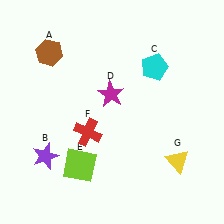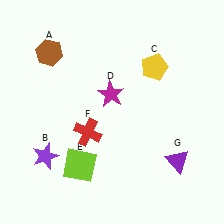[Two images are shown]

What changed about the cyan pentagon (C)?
In Image 1, C is cyan. In Image 2, it changed to yellow.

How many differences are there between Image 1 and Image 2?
There are 2 differences between the two images.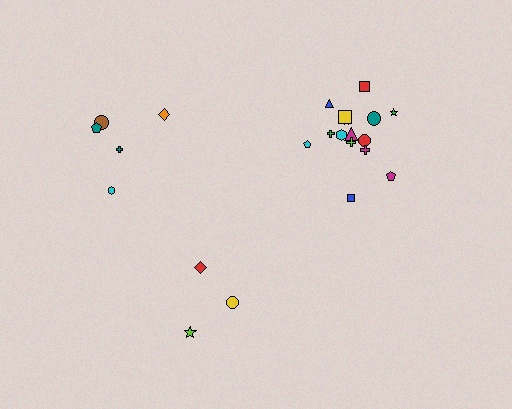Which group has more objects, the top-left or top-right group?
The top-right group.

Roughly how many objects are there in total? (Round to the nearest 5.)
Roughly 25 objects in total.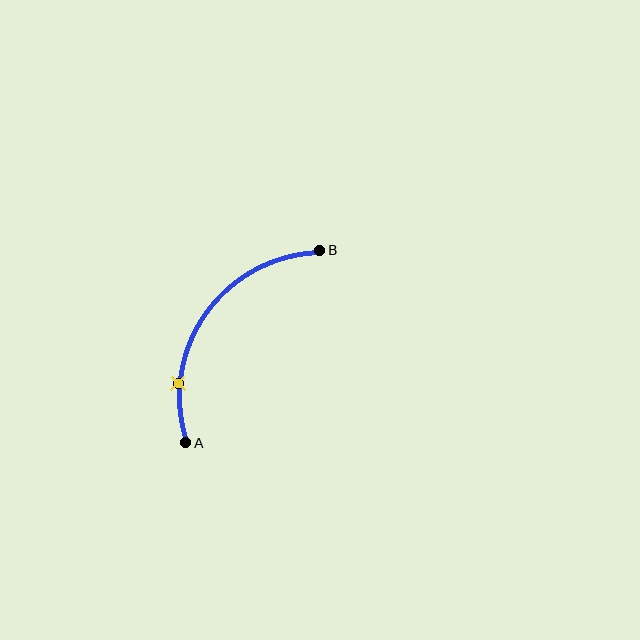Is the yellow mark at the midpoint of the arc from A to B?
No. The yellow mark lies on the arc but is closer to endpoint A. The arc midpoint would be at the point on the curve equidistant along the arc from both A and B.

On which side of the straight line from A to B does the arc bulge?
The arc bulges above and to the left of the straight line connecting A and B.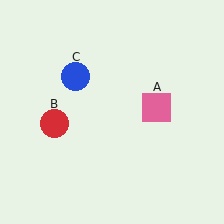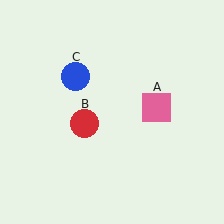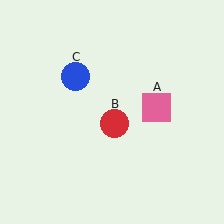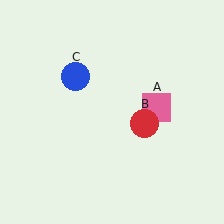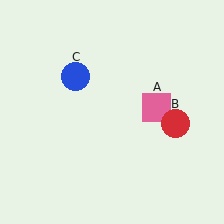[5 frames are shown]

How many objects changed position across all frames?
1 object changed position: red circle (object B).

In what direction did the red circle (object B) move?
The red circle (object B) moved right.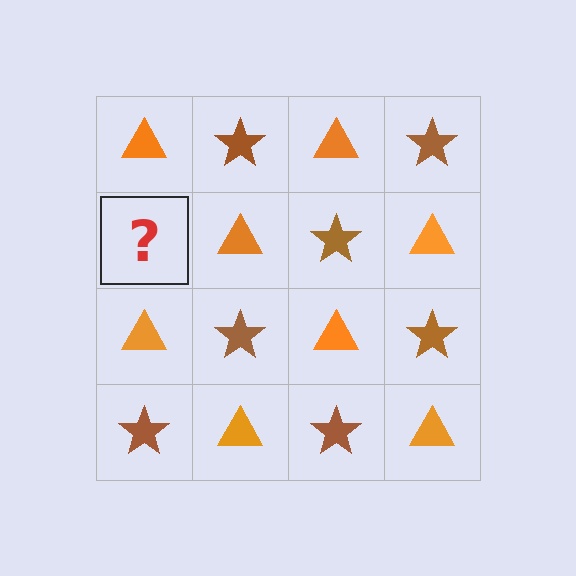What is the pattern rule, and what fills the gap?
The rule is that it alternates orange triangle and brown star in a checkerboard pattern. The gap should be filled with a brown star.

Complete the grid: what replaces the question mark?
The question mark should be replaced with a brown star.